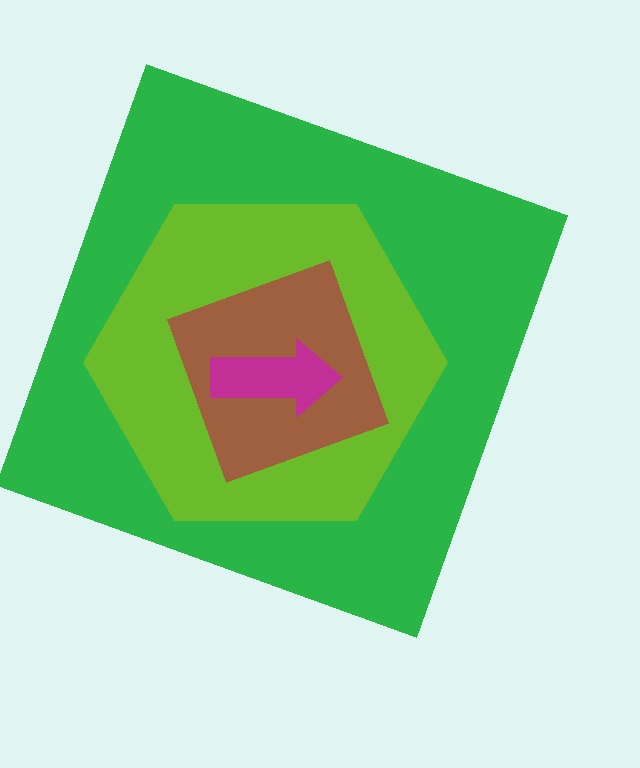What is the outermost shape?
The green square.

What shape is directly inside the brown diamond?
The magenta arrow.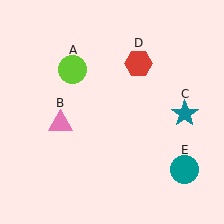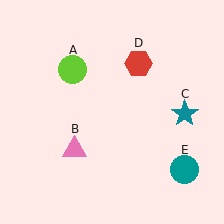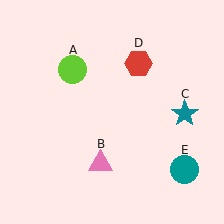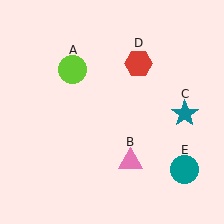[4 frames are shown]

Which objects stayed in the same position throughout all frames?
Lime circle (object A) and teal star (object C) and red hexagon (object D) and teal circle (object E) remained stationary.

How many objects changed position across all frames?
1 object changed position: pink triangle (object B).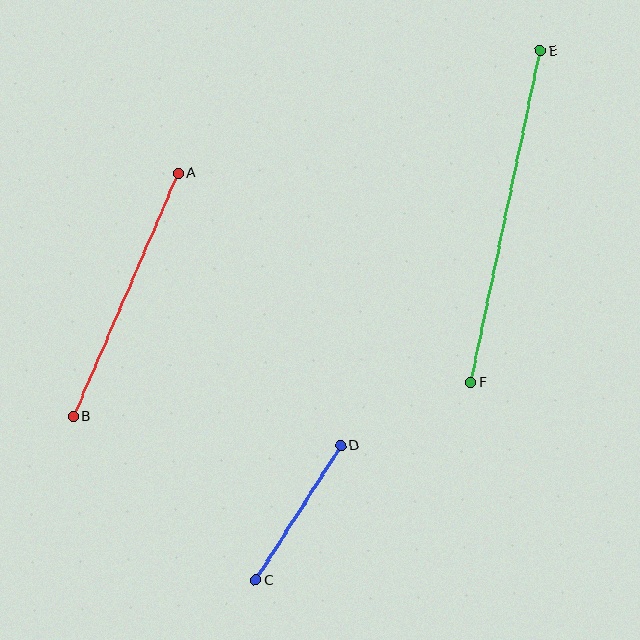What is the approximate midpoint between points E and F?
The midpoint is at approximately (506, 217) pixels.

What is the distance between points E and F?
The distance is approximately 339 pixels.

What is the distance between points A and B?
The distance is approximately 265 pixels.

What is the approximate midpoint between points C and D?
The midpoint is at approximately (298, 513) pixels.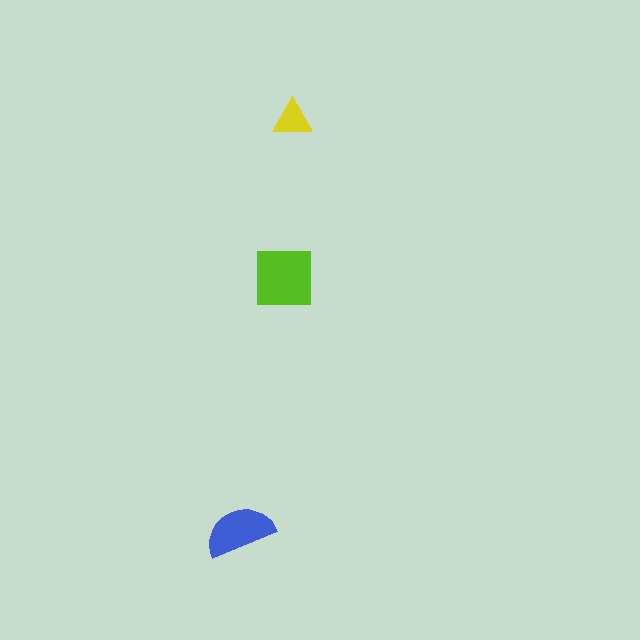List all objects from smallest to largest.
The yellow triangle, the blue semicircle, the lime square.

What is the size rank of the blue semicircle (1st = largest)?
2nd.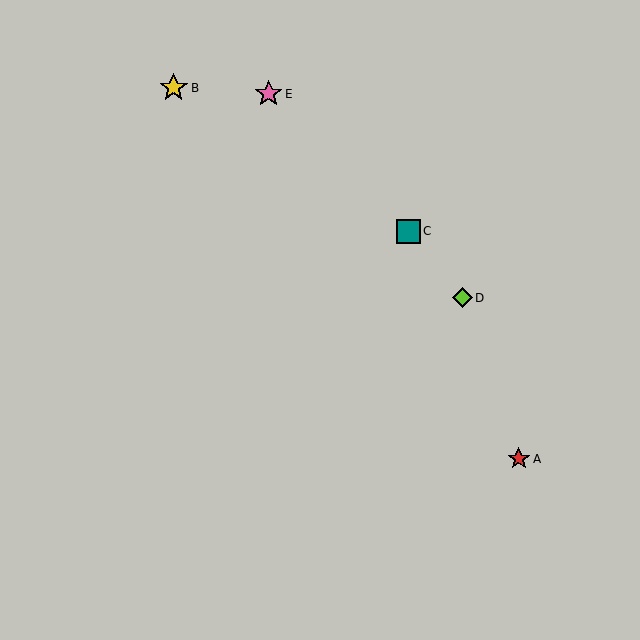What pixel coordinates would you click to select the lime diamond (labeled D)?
Click at (462, 298) to select the lime diamond D.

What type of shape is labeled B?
Shape B is a yellow star.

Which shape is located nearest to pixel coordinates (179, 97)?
The yellow star (labeled B) at (174, 88) is nearest to that location.